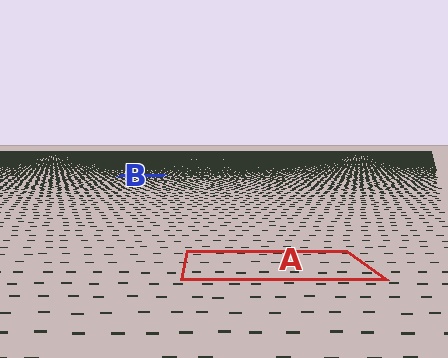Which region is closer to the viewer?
Region A is closer. The texture elements there are larger and more spread out.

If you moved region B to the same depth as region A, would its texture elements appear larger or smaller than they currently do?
They would appear larger. At a closer depth, the same texture elements are projected at a bigger on-screen size.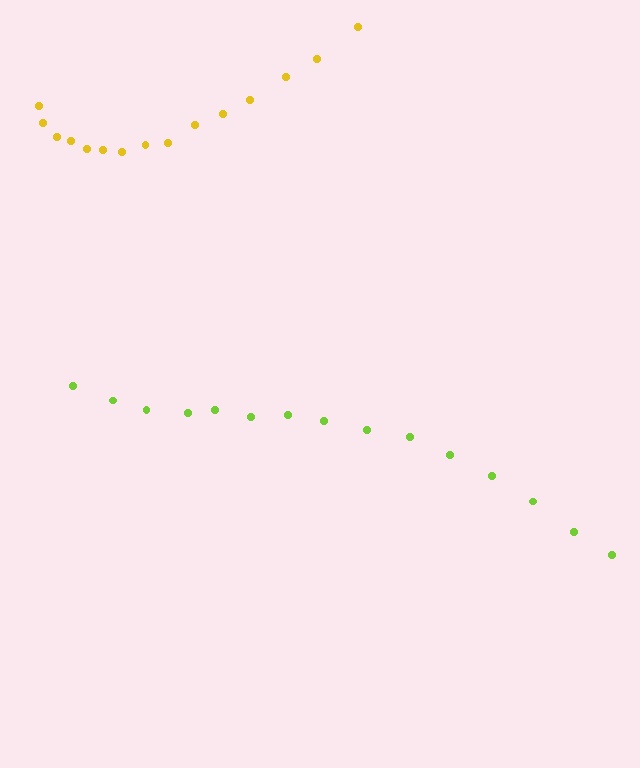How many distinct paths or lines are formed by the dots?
There are 2 distinct paths.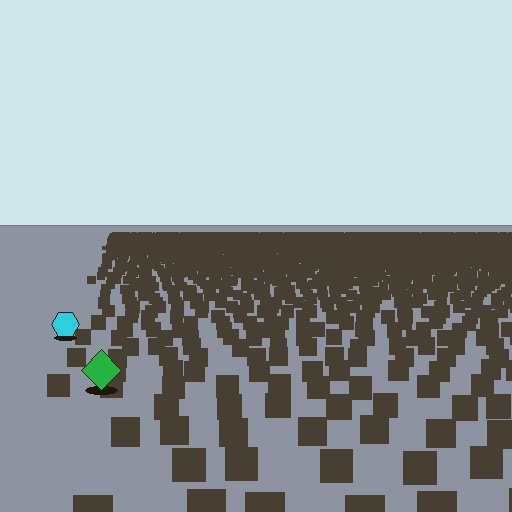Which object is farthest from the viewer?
The cyan hexagon is farthest from the viewer. It appears smaller and the ground texture around it is denser.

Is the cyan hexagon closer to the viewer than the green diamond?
No. The green diamond is closer — you can tell from the texture gradient: the ground texture is coarser near it.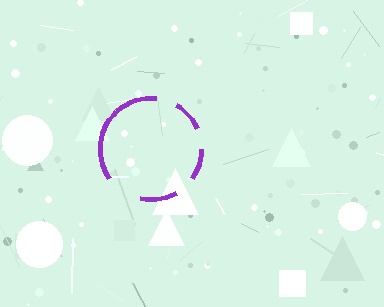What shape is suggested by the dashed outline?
The dashed outline suggests a circle.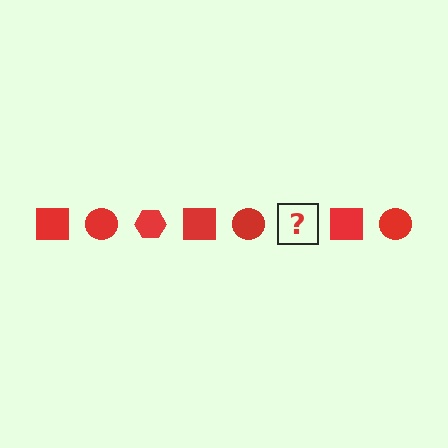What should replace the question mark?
The question mark should be replaced with a red hexagon.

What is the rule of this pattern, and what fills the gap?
The rule is that the pattern cycles through square, circle, hexagon shapes in red. The gap should be filled with a red hexagon.